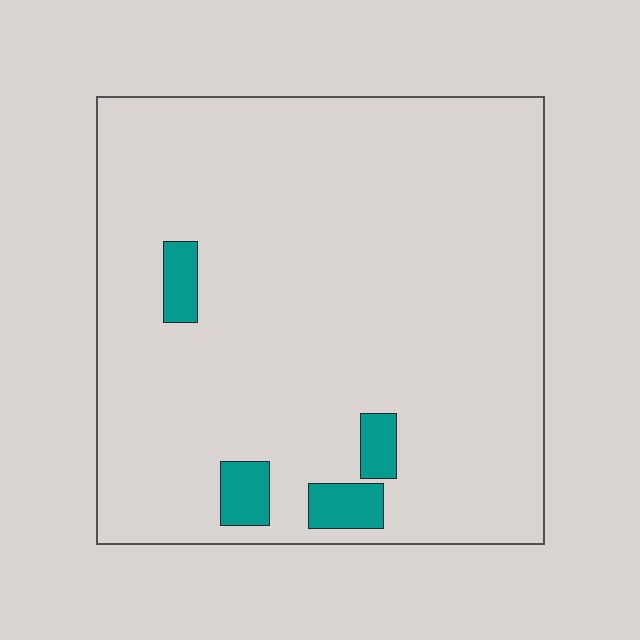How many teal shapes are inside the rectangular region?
4.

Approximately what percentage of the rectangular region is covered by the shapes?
Approximately 5%.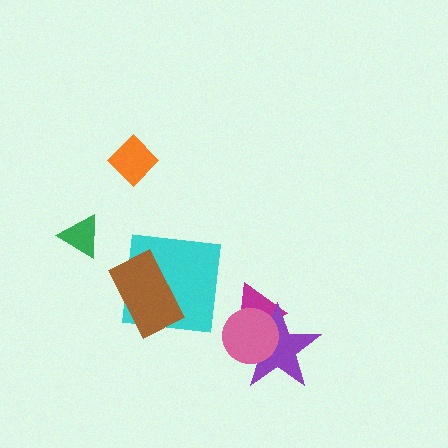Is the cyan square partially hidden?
Yes, it is partially covered by another shape.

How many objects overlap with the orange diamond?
0 objects overlap with the orange diamond.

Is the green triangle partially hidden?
No, no other shape covers it.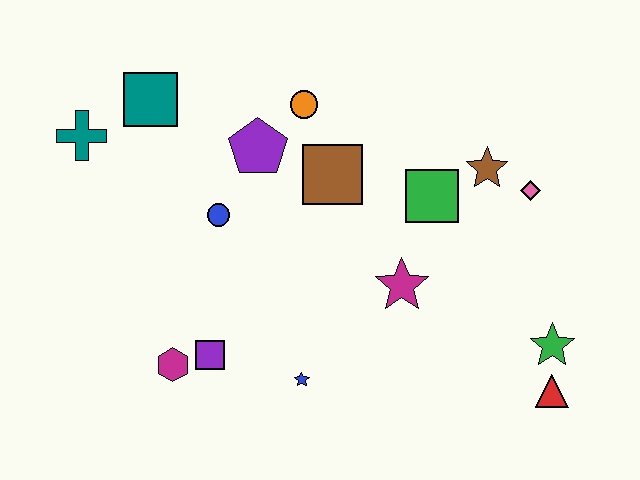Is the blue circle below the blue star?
No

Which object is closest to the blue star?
The purple square is closest to the blue star.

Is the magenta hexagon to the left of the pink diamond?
Yes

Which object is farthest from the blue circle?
The red triangle is farthest from the blue circle.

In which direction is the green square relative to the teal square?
The green square is to the right of the teal square.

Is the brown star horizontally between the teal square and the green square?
No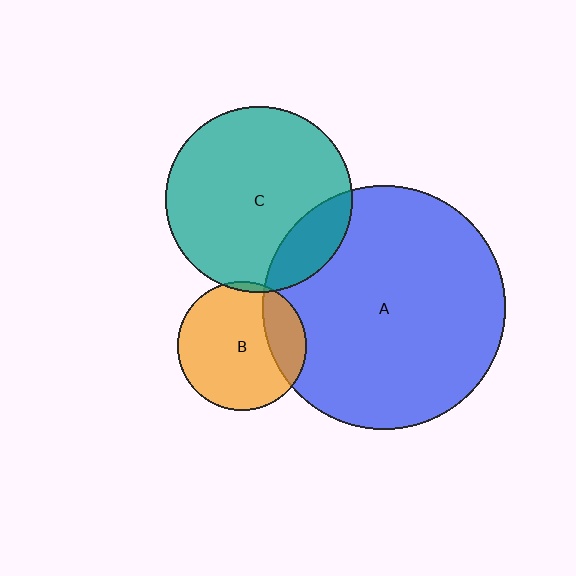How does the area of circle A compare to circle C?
Approximately 1.7 times.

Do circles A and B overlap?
Yes.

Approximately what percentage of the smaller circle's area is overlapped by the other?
Approximately 20%.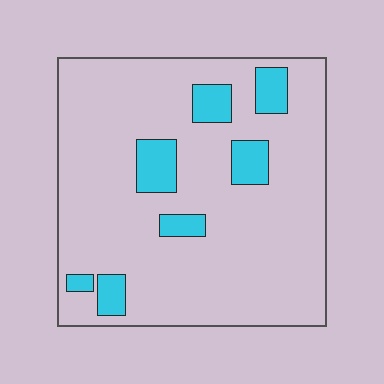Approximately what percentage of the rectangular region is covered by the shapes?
Approximately 15%.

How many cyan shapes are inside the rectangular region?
7.